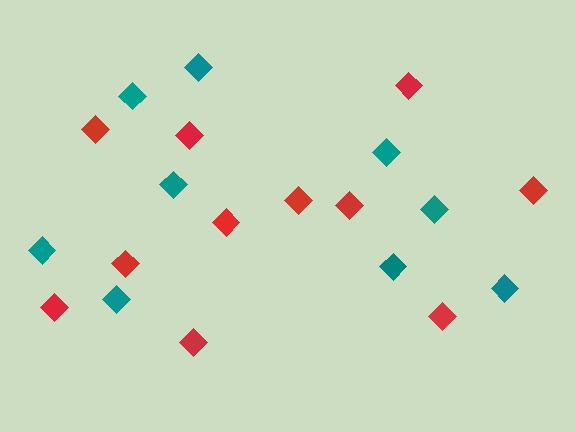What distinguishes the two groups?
There are 2 groups: one group of teal diamonds (9) and one group of red diamonds (11).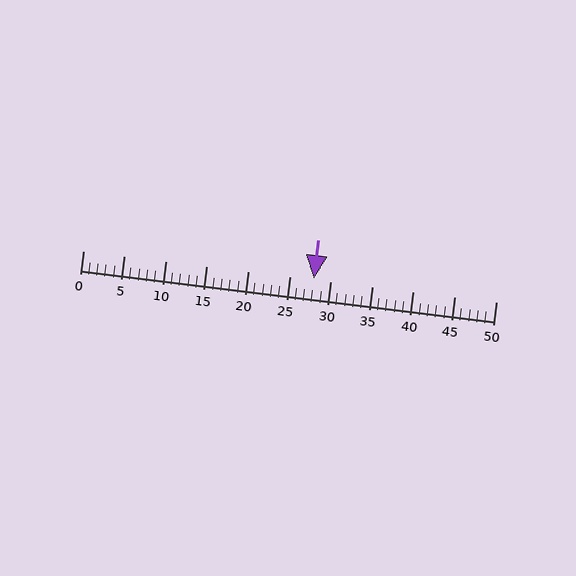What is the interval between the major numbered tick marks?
The major tick marks are spaced 5 units apart.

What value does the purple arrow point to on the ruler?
The purple arrow points to approximately 28.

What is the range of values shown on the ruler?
The ruler shows values from 0 to 50.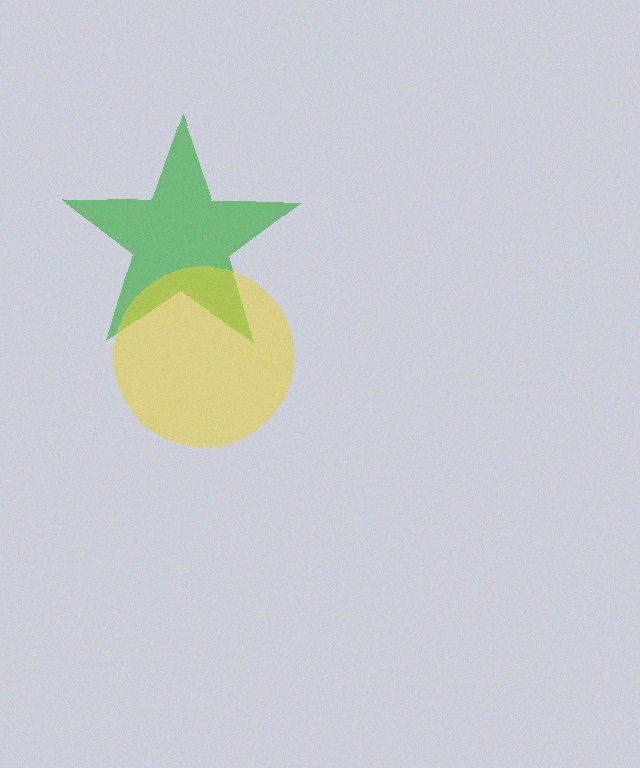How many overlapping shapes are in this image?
There are 2 overlapping shapes in the image.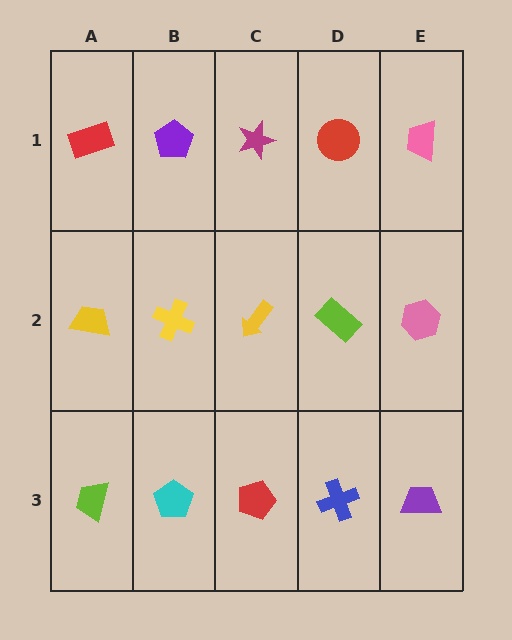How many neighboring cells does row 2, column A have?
3.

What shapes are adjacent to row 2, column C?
A magenta star (row 1, column C), a red pentagon (row 3, column C), a yellow cross (row 2, column B), a lime rectangle (row 2, column D).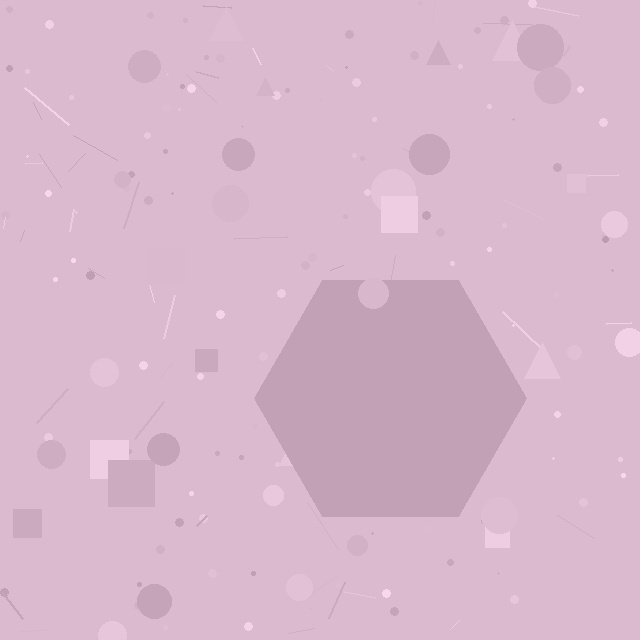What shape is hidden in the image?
A hexagon is hidden in the image.